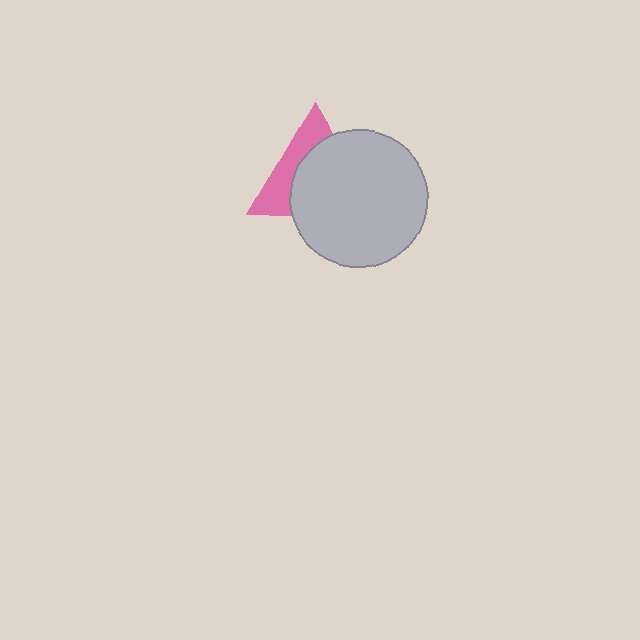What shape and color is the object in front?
The object in front is a light gray circle.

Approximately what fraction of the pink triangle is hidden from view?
Roughly 62% of the pink triangle is hidden behind the light gray circle.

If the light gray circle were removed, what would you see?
You would see the complete pink triangle.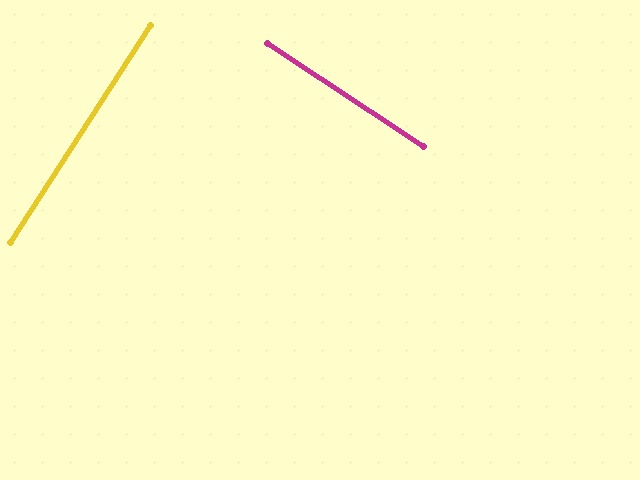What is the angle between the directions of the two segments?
Approximately 89 degrees.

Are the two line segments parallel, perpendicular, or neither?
Perpendicular — they meet at approximately 89°.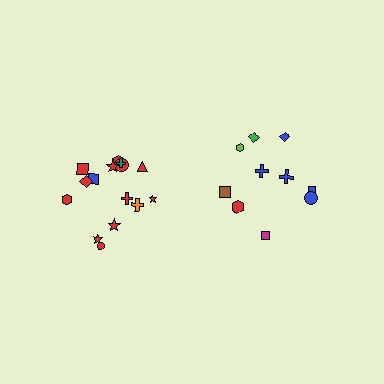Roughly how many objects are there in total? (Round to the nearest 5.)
Roughly 25 objects in total.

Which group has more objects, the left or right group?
The left group.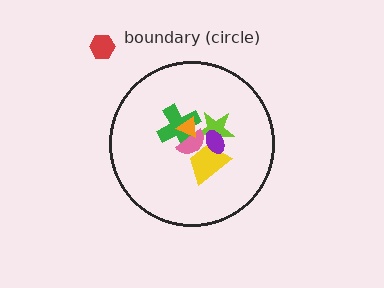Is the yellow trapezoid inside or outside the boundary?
Inside.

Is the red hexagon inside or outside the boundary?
Outside.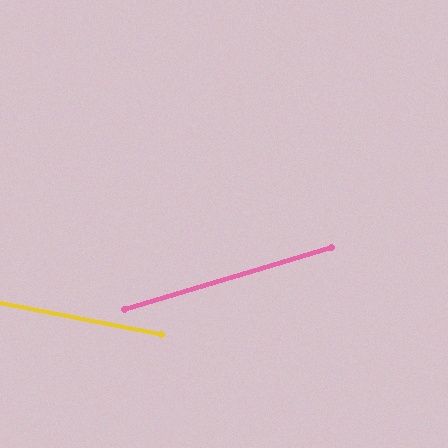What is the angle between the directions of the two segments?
Approximately 28 degrees.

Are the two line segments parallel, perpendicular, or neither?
Neither parallel nor perpendicular — they differ by about 28°.